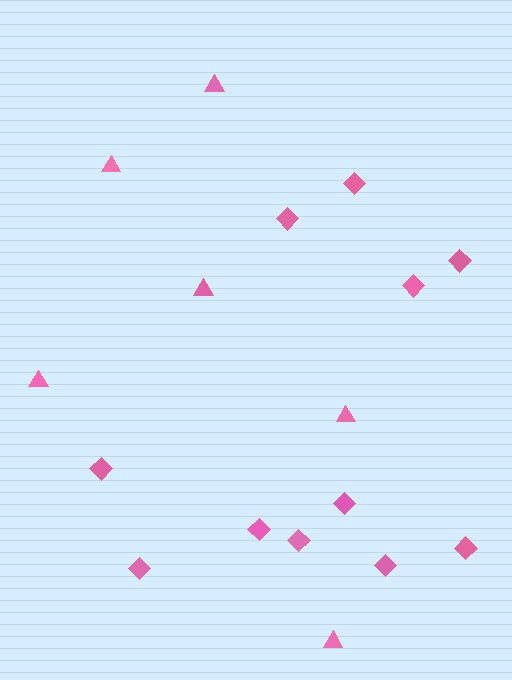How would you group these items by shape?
There are 2 groups: one group of diamonds (11) and one group of triangles (6).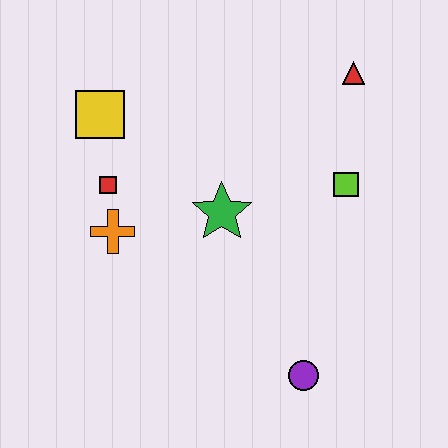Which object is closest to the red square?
The orange cross is closest to the red square.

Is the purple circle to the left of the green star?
No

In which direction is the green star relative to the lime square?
The green star is to the left of the lime square.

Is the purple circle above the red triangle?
No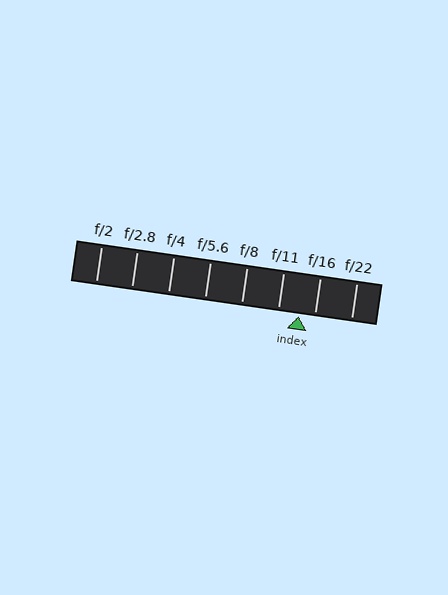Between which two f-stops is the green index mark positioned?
The index mark is between f/11 and f/16.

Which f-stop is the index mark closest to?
The index mark is closest to f/16.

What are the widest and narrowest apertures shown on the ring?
The widest aperture shown is f/2 and the narrowest is f/22.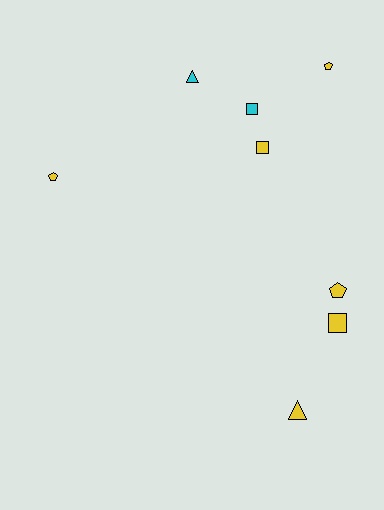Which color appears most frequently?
Yellow, with 6 objects.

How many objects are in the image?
There are 8 objects.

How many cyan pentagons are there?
There are no cyan pentagons.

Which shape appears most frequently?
Square, with 3 objects.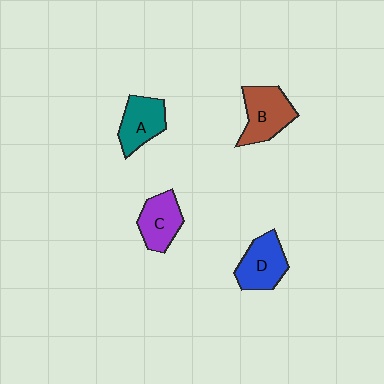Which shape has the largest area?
Shape B (brown).